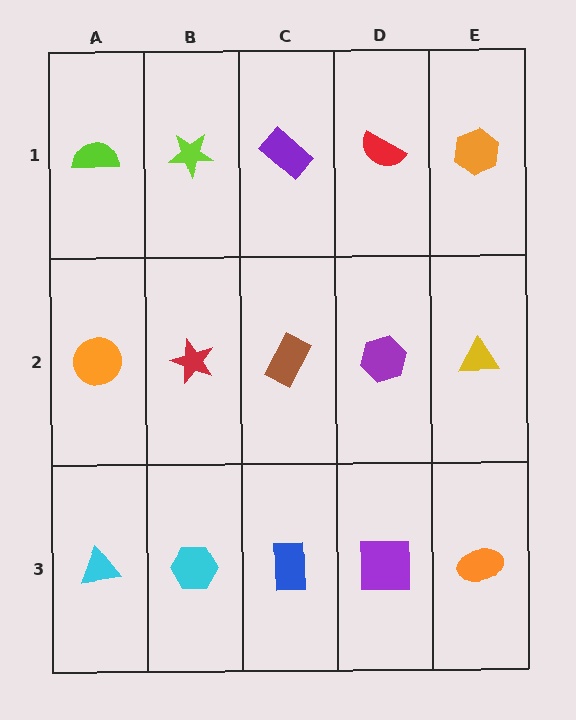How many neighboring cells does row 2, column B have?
4.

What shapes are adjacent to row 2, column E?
An orange hexagon (row 1, column E), an orange ellipse (row 3, column E), a purple hexagon (row 2, column D).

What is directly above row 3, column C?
A brown rectangle.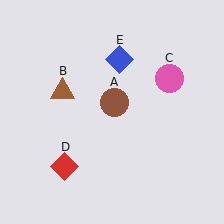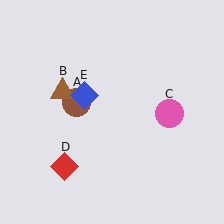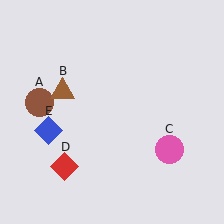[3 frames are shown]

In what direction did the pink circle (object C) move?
The pink circle (object C) moved down.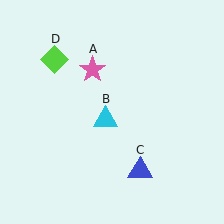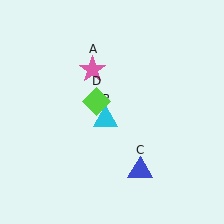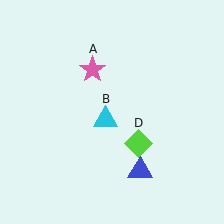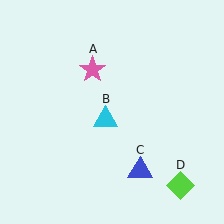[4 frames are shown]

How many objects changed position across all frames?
1 object changed position: lime diamond (object D).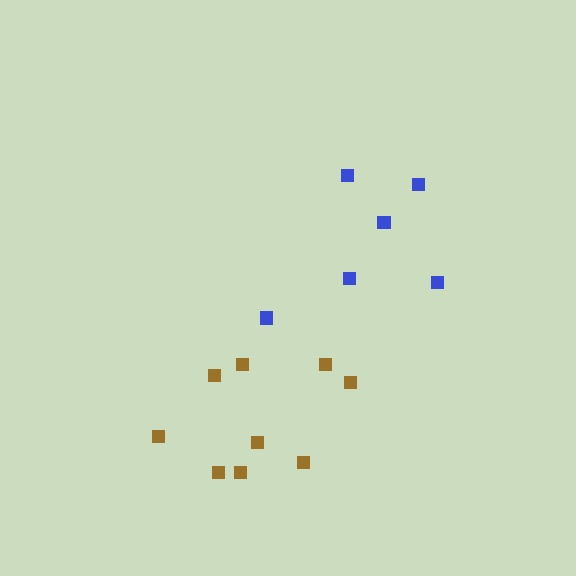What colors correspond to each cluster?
The clusters are colored: blue, brown.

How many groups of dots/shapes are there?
There are 2 groups.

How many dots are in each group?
Group 1: 6 dots, Group 2: 9 dots (15 total).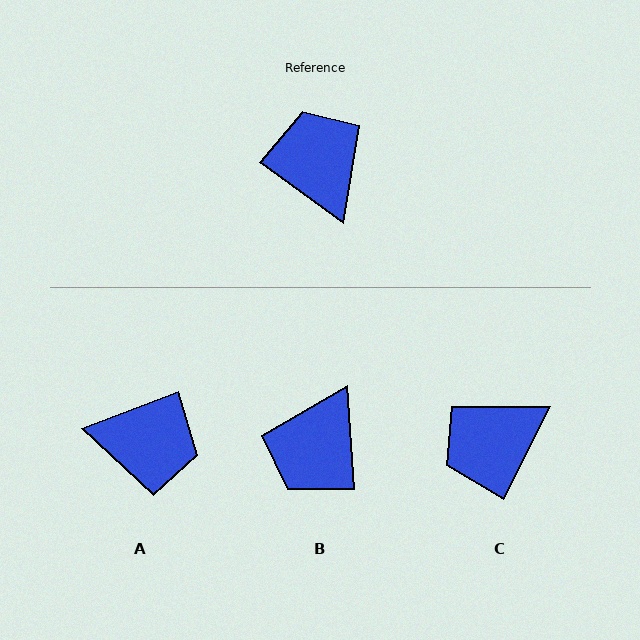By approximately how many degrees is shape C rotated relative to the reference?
Approximately 99 degrees counter-clockwise.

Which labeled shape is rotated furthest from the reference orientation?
B, about 130 degrees away.